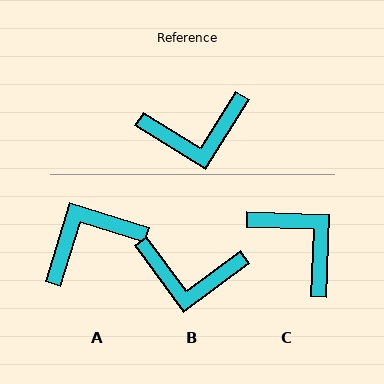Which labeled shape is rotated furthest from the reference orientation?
A, about 165 degrees away.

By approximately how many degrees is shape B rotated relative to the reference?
Approximately 22 degrees clockwise.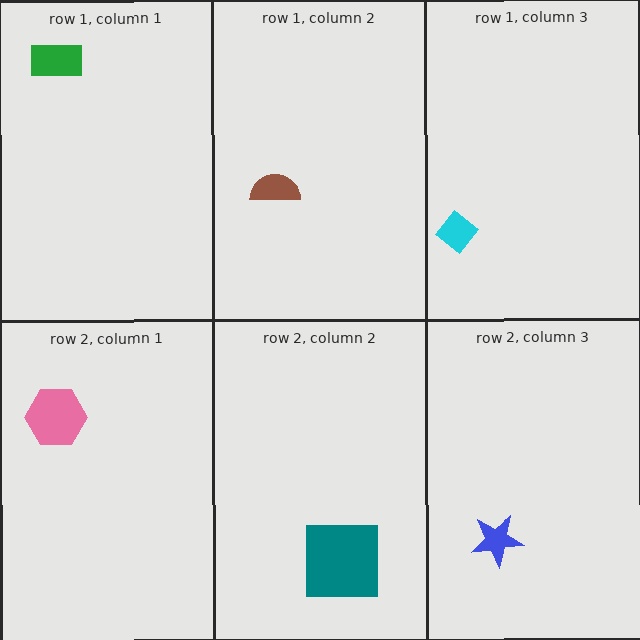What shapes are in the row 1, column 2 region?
The brown semicircle.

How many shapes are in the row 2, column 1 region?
1.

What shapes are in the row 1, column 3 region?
The cyan diamond.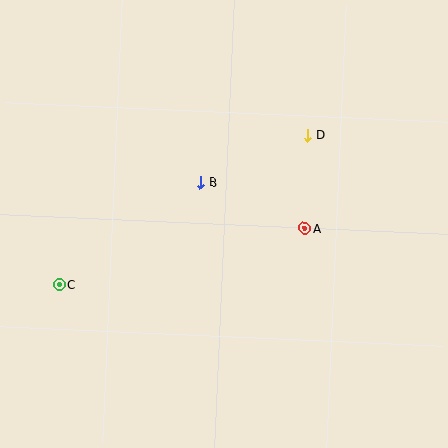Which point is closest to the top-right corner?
Point D is closest to the top-right corner.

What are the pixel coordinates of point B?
Point B is at (201, 182).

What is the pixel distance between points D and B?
The distance between D and B is 117 pixels.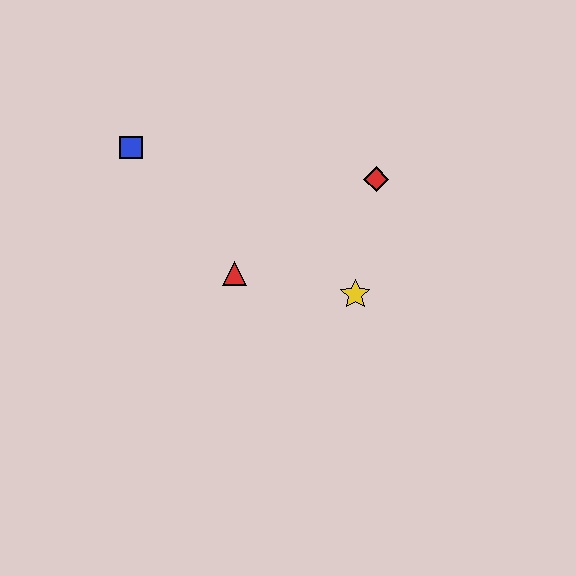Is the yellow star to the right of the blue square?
Yes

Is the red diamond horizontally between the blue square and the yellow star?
No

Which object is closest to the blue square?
The red triangle is closest to the blue square.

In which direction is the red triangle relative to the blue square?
The red triangle is below the blue square.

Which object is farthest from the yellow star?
The blue square is farthest from the yellow star.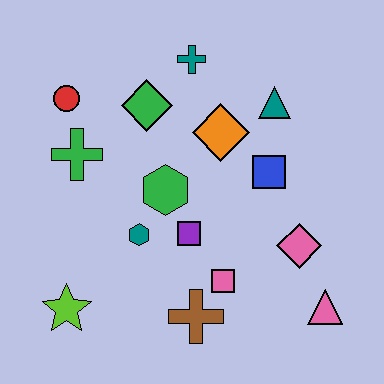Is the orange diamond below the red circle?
Yes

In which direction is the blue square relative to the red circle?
The blue square is to the right of the red circle.